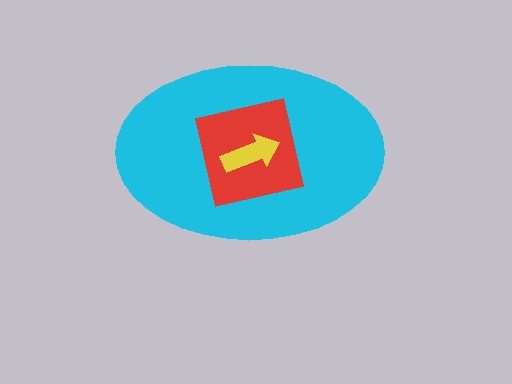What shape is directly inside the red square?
The yellow arrow.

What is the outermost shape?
The cyan ellipse.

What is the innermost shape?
The yellow arrow.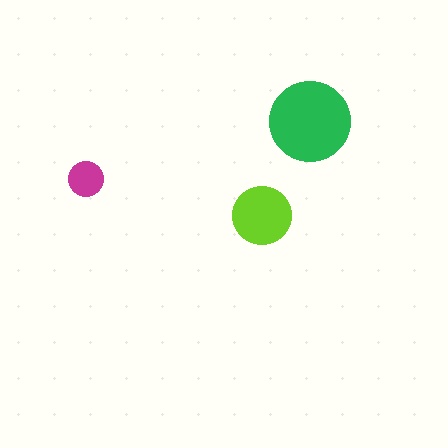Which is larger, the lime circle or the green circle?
The green one.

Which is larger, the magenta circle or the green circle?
The green one.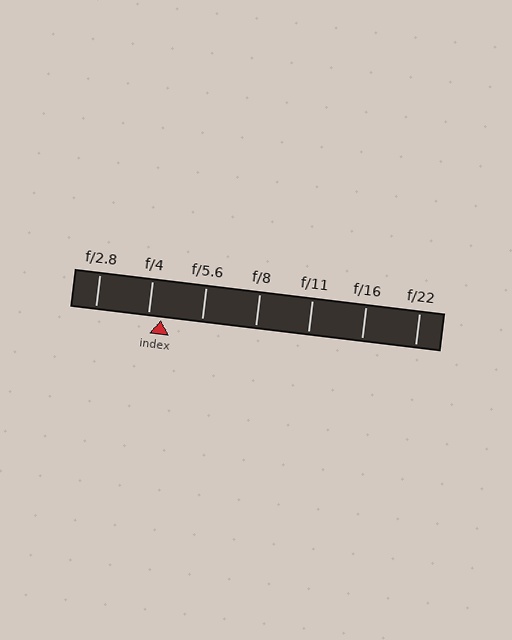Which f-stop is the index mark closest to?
The index mark is closest to f/4.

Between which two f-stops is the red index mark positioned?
The index mark is between f/4 and f/5.6.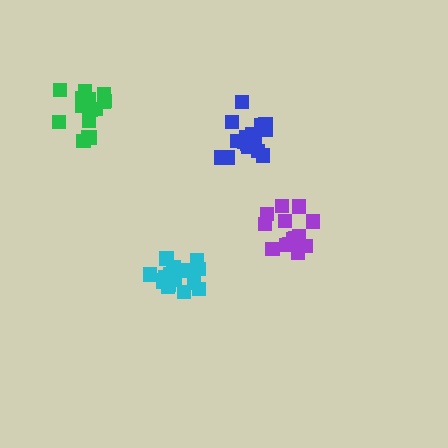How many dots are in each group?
Group 1: 15 dots, Group 2: 19 dots, Group 3: 17 dots, Group 4: 17 dots (68 total).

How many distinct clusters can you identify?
There are 4 distinct clusters.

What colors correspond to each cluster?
The clusters are colored: purple, cyan, blue, green.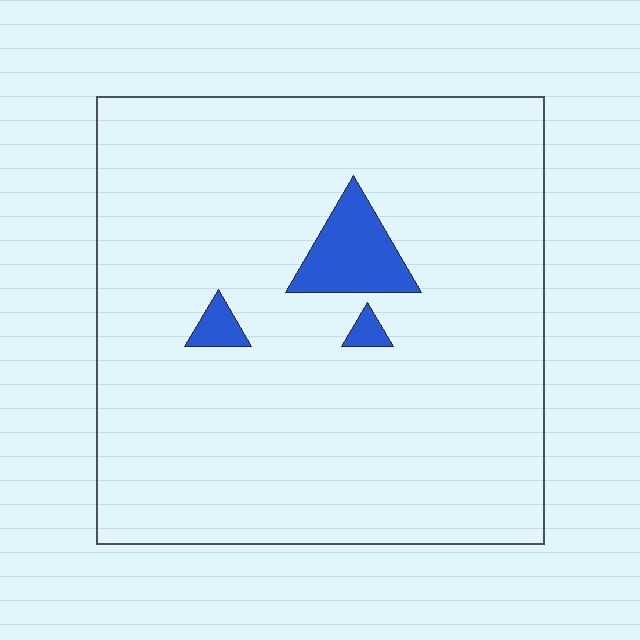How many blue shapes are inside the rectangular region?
3.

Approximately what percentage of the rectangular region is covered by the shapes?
Approximately 5%.